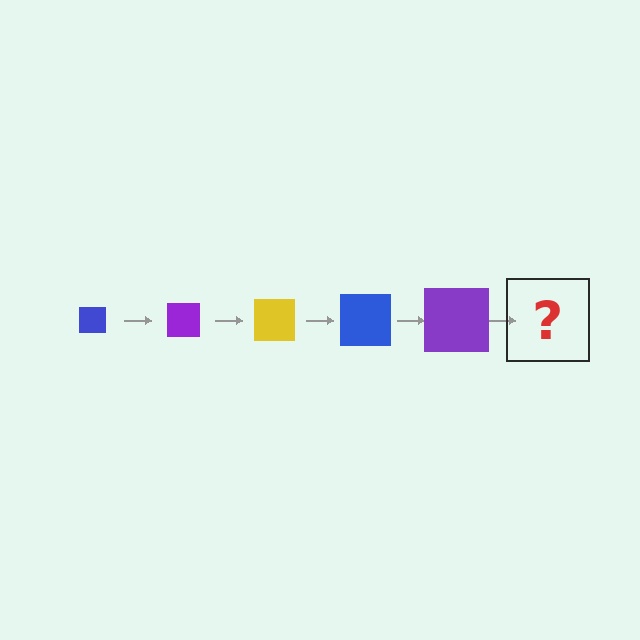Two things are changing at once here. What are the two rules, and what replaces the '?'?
The two rules are that the square grows larger each step and the color cycles through blue, purple, and yellow. The '?' should be a yellow square, larger than the previous one.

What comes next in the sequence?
The next element should be a yellow square, larger than the previous one.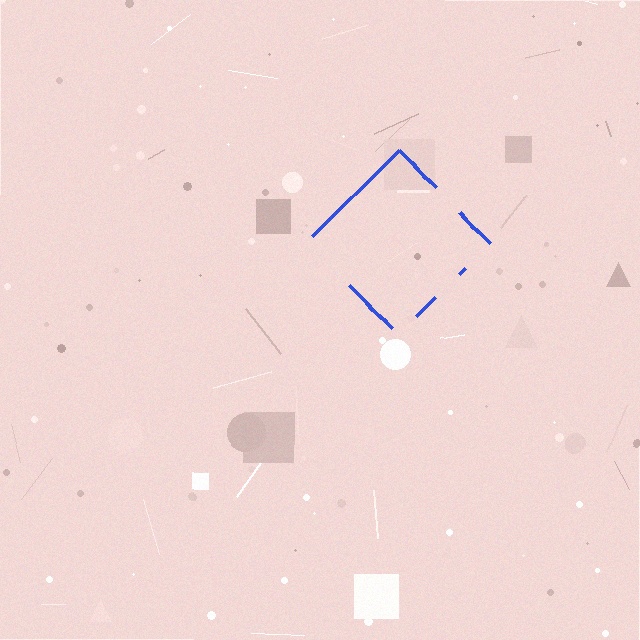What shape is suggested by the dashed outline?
The dashed outline suggests a diamond.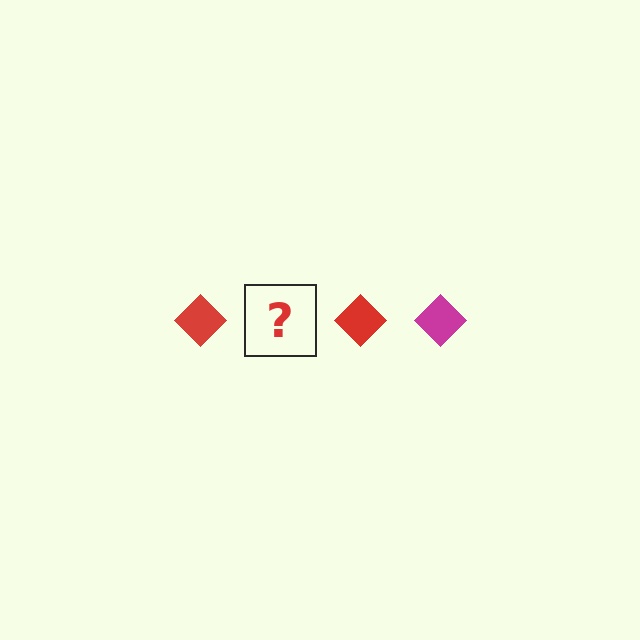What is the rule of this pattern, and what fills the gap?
The rule is that the pattern cycles through red, magenta diamonds. The gap should be filled with a magenta diamond.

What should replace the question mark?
The question mark should be replaced with a magenta diamond.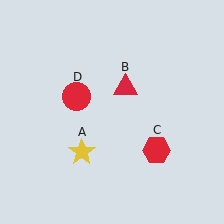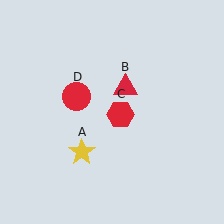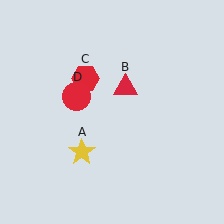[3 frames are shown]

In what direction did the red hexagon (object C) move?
The red hexagon (object C) moved up and to the left.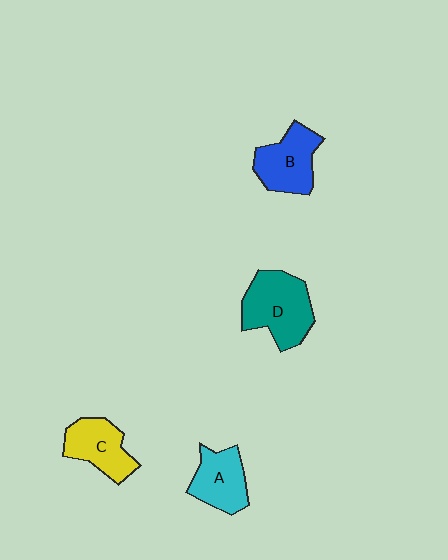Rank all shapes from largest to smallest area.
From largest to smallest: D (teal), B (blue), C (yellow), A (cyan).